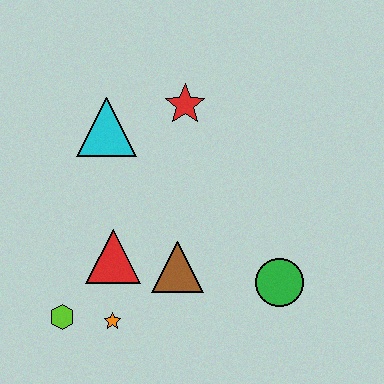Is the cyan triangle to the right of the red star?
No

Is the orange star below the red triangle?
Yes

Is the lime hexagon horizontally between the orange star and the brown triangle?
No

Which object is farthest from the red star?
The lime hexagon is farthest from the red star.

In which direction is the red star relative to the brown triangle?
The red star is above the brown triangle.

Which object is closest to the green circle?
The brown triangle is closest to the green circle.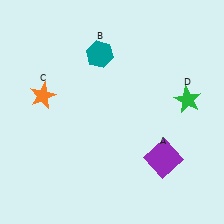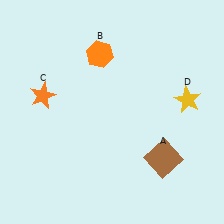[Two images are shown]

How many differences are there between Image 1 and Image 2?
There are 3 differences between the two images.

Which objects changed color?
A changed from purple to brown. B changed from teal to orange. D changed from green to yellow.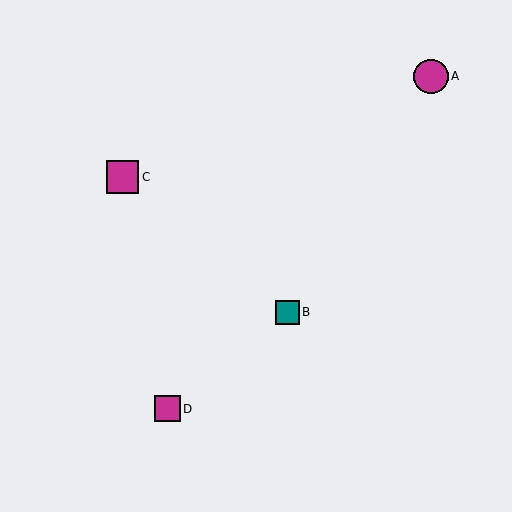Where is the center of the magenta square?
The center of the magenta square is at (123, 177).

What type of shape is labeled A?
Shape A is a magenta circle.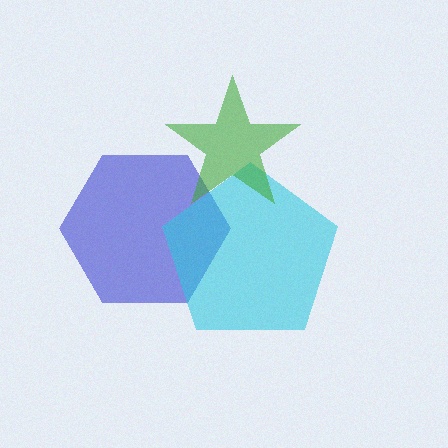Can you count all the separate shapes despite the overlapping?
Yes, there are 3 separate shapes.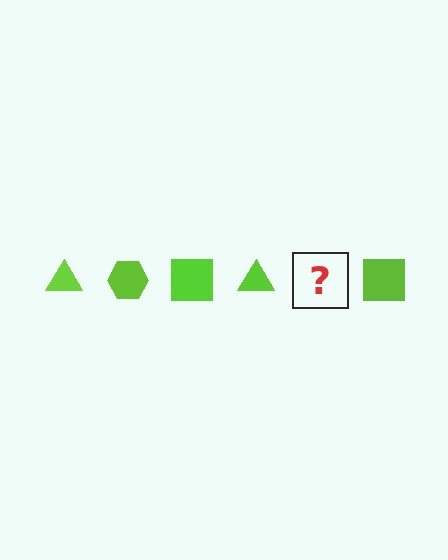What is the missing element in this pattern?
The missing element is a lime hexagon.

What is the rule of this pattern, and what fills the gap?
The rule is that the pattern cycles through triangle, hexagon, square shapes in lime. The gap should be filled with a lime hexagon.